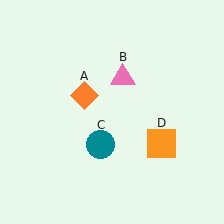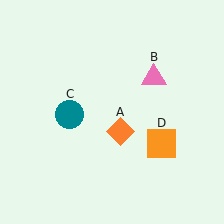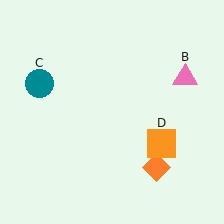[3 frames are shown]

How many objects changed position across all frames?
3 objects changed position: orange diamond (object A), pink triangle (object B), teal circle (object C).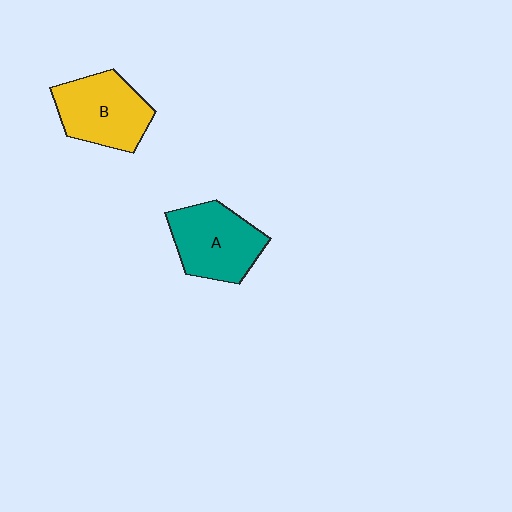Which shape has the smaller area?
Shape A (teal).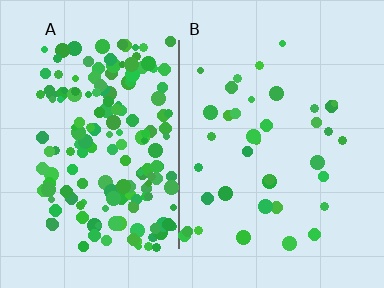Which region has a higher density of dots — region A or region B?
A (the left).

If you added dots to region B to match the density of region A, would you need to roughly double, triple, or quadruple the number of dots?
Approximately quadruple.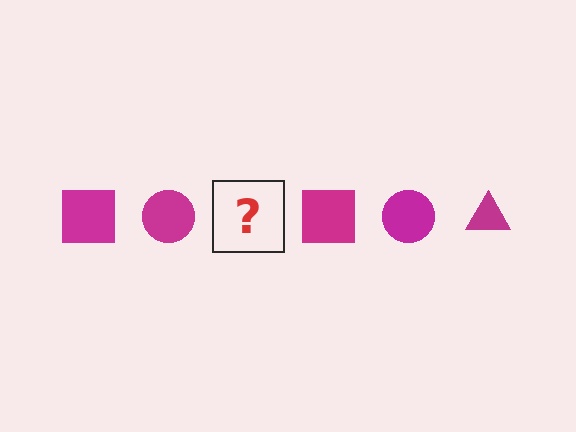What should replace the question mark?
The question mark should be replaced with a magenta triangle.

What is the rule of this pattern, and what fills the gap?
The rule is that the pattern cycles through square, circle, triangle shapes in magenta. The gap should be filled with a magenta triangle.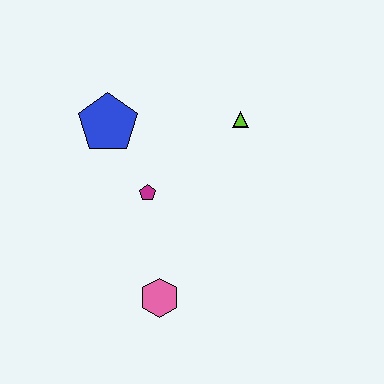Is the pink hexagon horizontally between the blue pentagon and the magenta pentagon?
No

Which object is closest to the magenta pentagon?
The blue pentagon is closest to the magenta pentagon.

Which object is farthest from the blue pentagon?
The pink hexagon is farthest from the blue pentagon.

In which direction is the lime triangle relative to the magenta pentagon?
The lime triangle is to the right of the magenta pentagon.